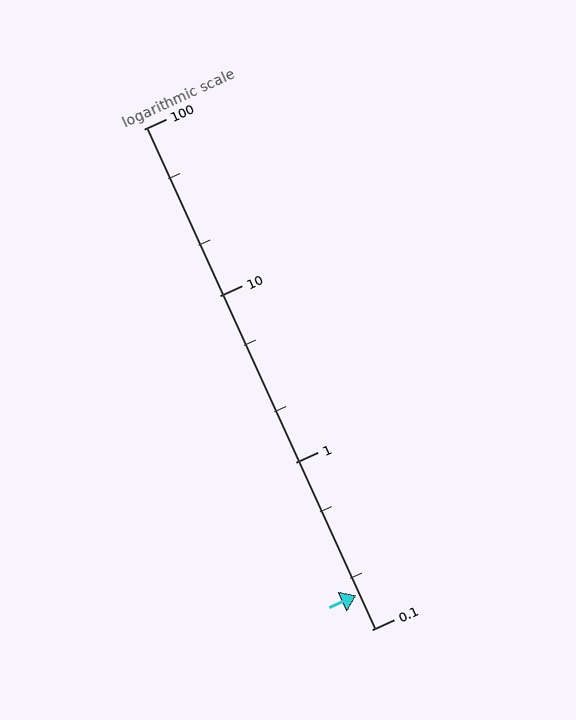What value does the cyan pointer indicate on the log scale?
The pointer indicates approximately 0.16.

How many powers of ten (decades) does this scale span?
The scale spans 3 decades, from 0.1 to 100.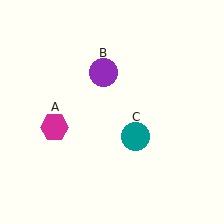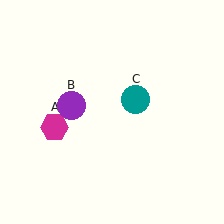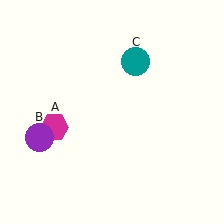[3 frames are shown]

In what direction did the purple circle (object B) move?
The purple circle (object B) moved down and to the left.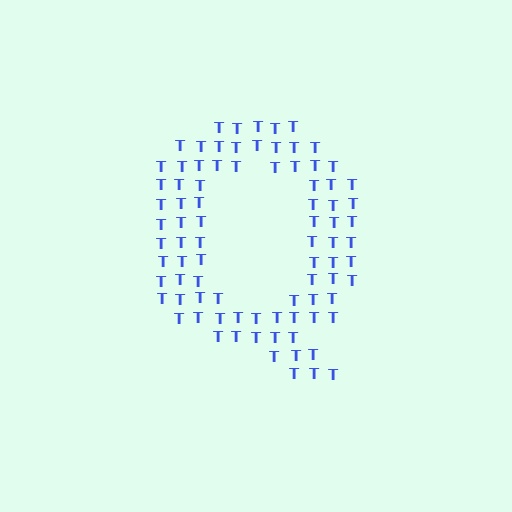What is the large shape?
The large shape is the letter Q.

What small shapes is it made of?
It is made of small letter T's.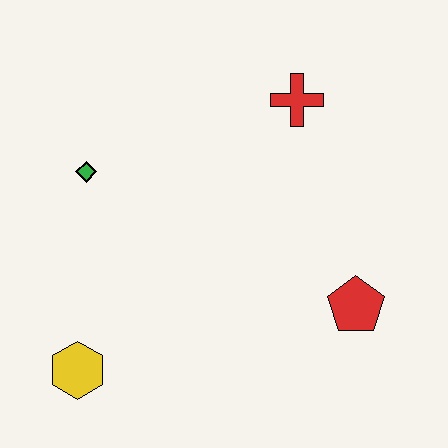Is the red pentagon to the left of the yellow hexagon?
No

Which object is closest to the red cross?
The red pentagon is closest to the red cross.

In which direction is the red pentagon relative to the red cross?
The red pentagon is below the red cross.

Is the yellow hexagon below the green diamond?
Yes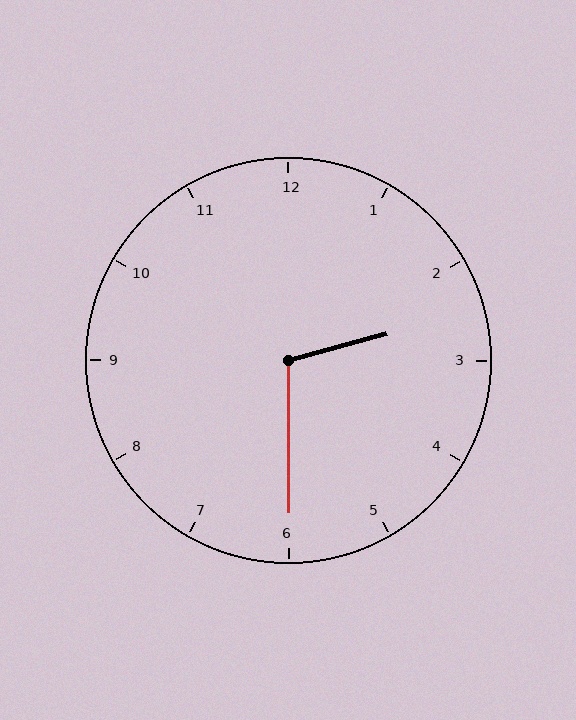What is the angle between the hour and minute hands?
Approximately 105 degrees.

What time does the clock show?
2:30.